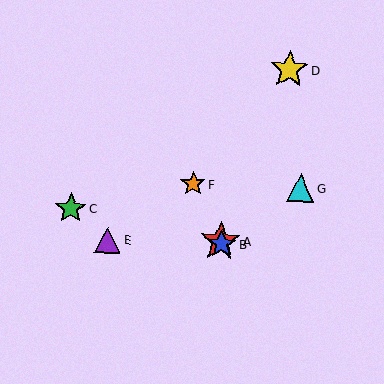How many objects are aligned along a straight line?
3 objects (A, B, F) are aligned along a straight line.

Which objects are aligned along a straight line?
Objects A, B, F are aligned along a straight line.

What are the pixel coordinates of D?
Object D is at (289, 70).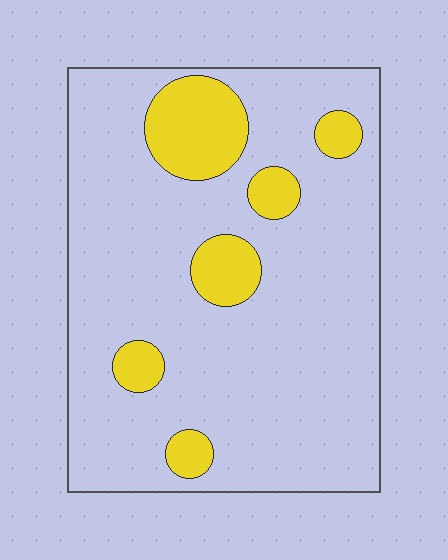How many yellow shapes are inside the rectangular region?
6.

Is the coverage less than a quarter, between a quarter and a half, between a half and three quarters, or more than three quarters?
Less than a quarter.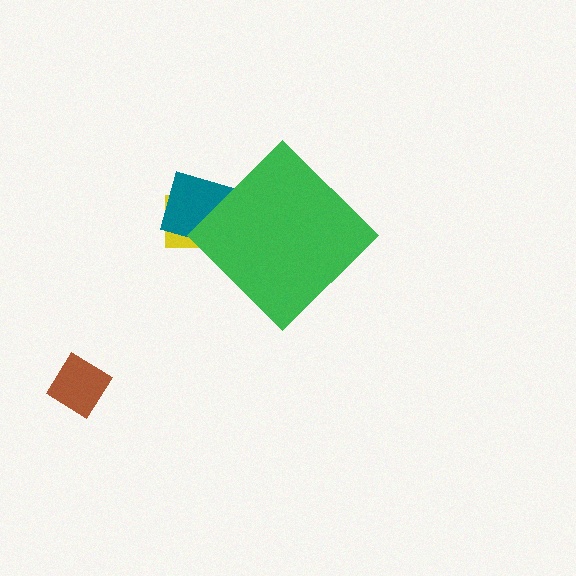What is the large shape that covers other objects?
A green diamond.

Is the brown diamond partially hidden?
No, the brown diamond is fully visible.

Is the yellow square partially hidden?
Yes, the yellow square is partially hidden behind the green diamond.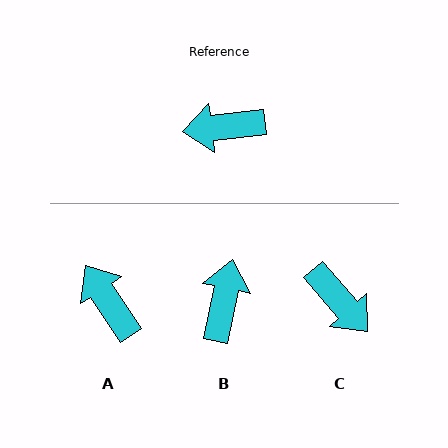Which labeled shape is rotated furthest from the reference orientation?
C, about 125 degrees away.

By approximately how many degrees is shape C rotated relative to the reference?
Approximately 125 degrees counter-clockwise.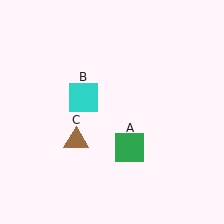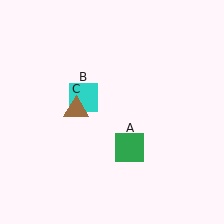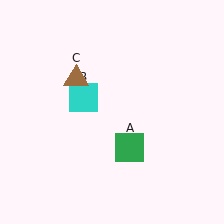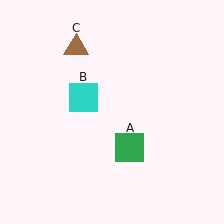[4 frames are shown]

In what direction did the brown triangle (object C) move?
The brown triangle (object C) moved up.